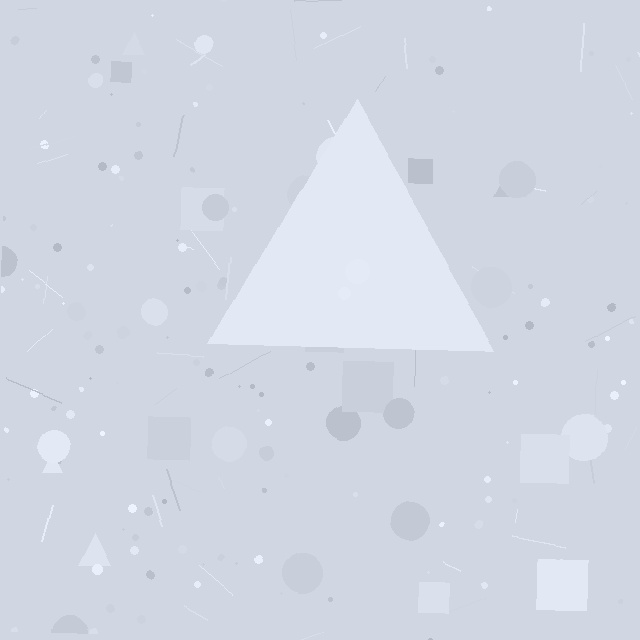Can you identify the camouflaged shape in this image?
The camouflaged shape is a triangle.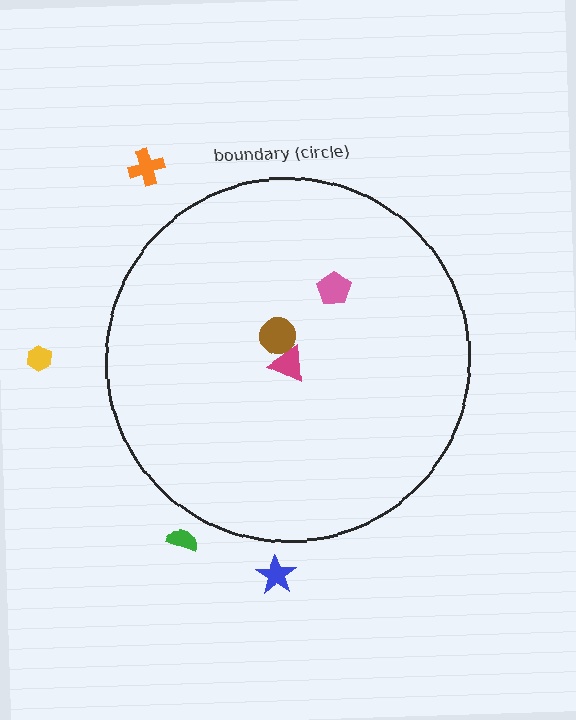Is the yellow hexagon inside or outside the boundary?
Outside.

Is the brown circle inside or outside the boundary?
Inside.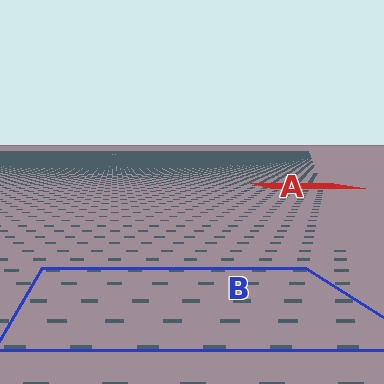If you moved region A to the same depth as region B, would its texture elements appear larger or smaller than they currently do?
They would appear larger. At a closer depth, the same texture elements are projected at a bigger on-screen size.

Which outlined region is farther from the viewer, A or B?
Region A is farther from the viewer — the texture elements inside it appear smaller and more densely packed.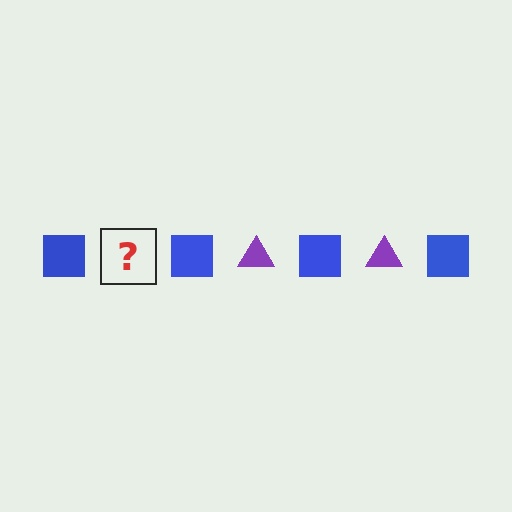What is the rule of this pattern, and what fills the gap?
The rule is that the pattern alternates between blue square and purple triangle. The gap should be filled with a purple triangle.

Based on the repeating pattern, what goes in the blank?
The blank should be a purple triangle.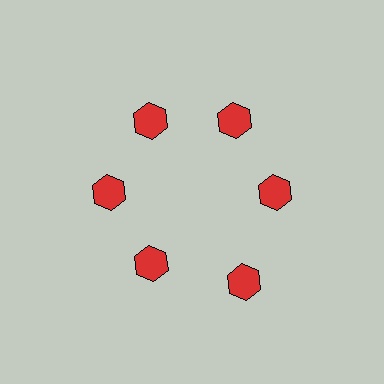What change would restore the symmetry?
The symmetry would be restored by moving it inward, back onto the ring so that all 6 hexagons sit at equal angles and equal distance from the center.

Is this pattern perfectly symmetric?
No. The 6 red hexagons are arranged in a ring, but one element near the 5 o'clock position is pushed outward from the center, breaking the 6-fold rotational symmetry.